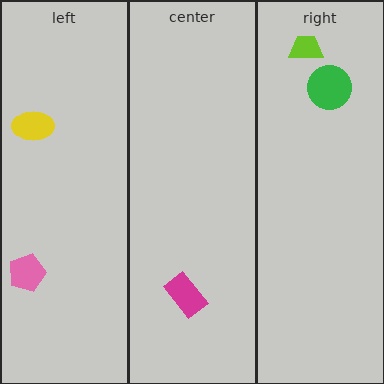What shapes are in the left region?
The yellow ellipse, the pink pentagon.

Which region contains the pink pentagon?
The left region.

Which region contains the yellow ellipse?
The left region.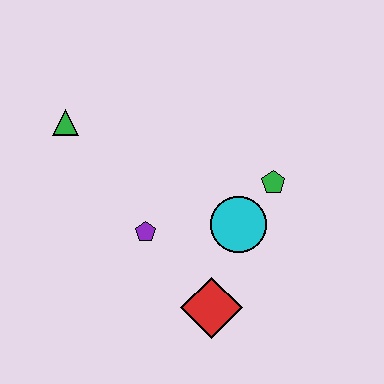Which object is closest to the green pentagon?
The cyan circle is closest to the green pentagon.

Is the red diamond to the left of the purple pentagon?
No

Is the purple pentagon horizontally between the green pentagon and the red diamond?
No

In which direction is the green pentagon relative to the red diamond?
The green pentagon is above the red diamond.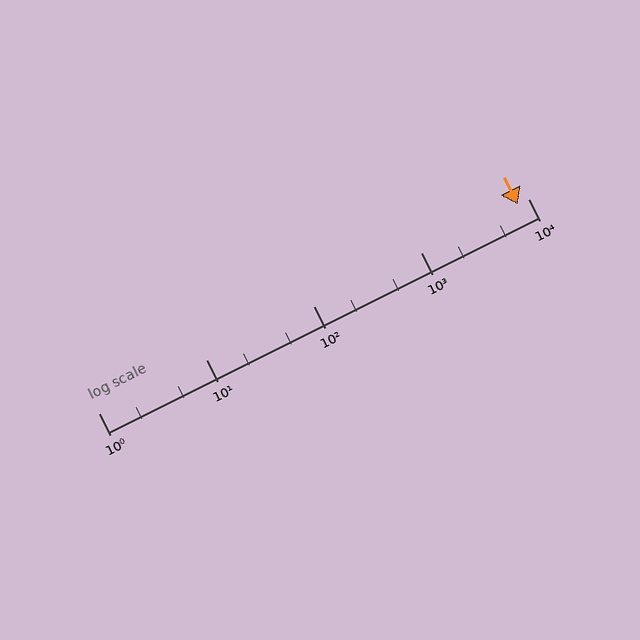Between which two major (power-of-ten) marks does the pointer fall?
The pointer is between 1000 and 10000.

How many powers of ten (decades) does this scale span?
The scale spans 4 decades, from 1 to 10000.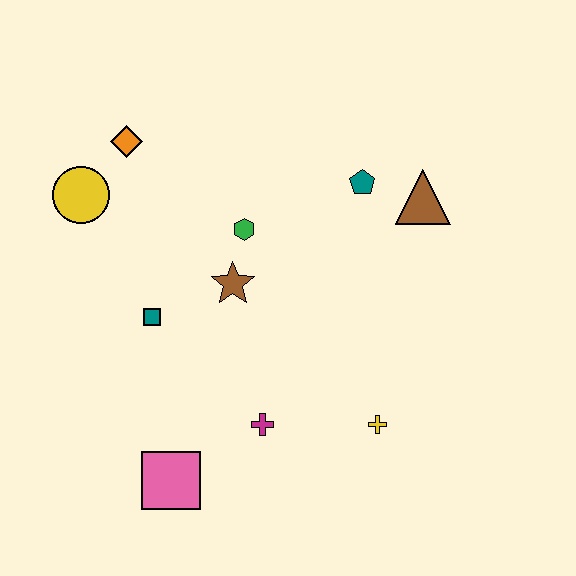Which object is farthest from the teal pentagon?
The pink square is farthest from the teal pentagon.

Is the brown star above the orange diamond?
No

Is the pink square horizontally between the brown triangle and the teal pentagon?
No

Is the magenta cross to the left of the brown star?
No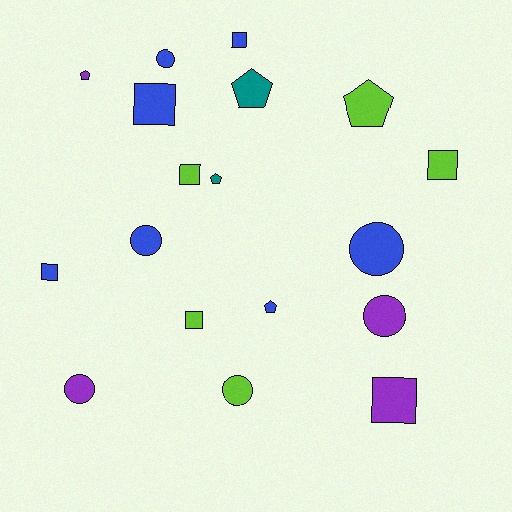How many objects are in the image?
There are 18 objects.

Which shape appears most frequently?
Square, with 7 objects.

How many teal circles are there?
There are no teal circles.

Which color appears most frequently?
Blue, with 7 objects.